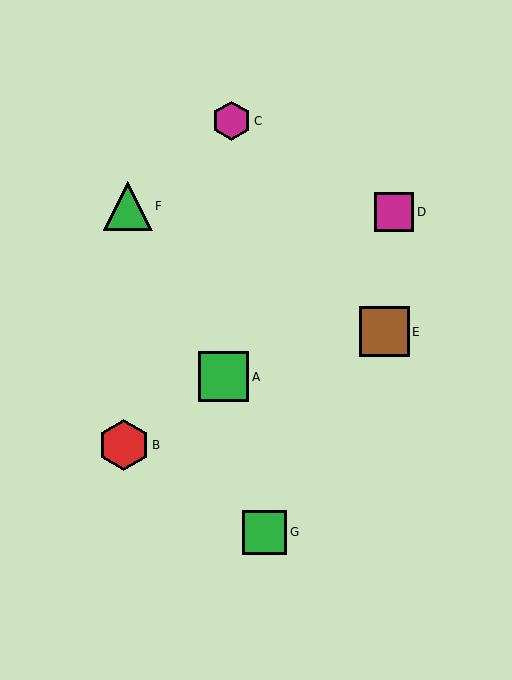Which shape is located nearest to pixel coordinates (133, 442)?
The red hexagon (labeled B) at (124, 445) is nearest to that location.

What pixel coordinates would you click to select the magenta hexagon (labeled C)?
Click at (231, 121) to select the magenta hexagon C.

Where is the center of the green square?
The center of the green square is at (265, 532).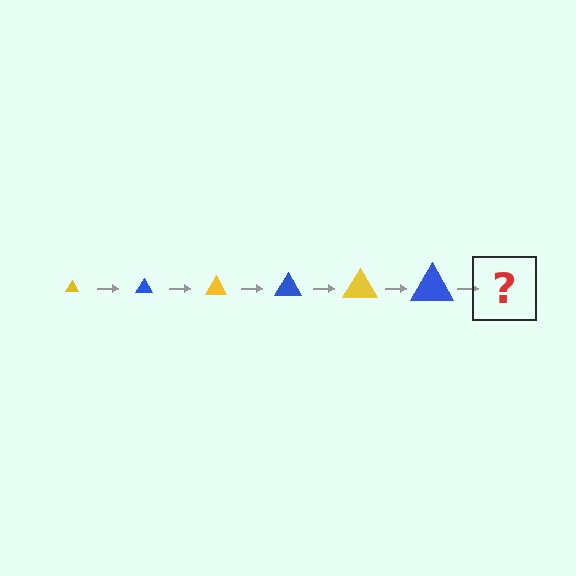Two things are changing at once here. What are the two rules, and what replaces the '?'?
The two rules are that the triangle grows larger each step and the color cycles through yellow and blue. The '?' should be a yellow triangle, larger than the previous one.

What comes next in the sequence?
The next element should be a yellow triangle, larger than the previous one.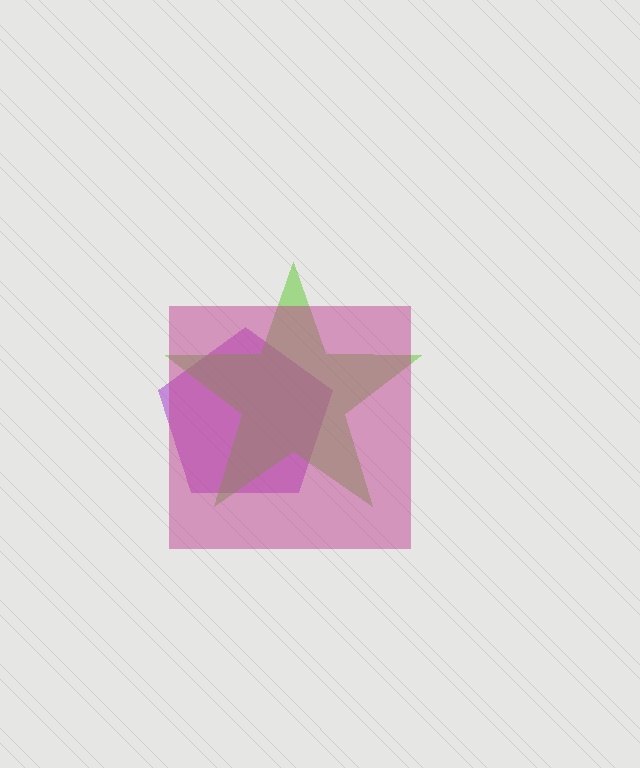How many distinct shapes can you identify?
There are 3 distinct shapes: a purple pentagon, a lime star, a magenta square.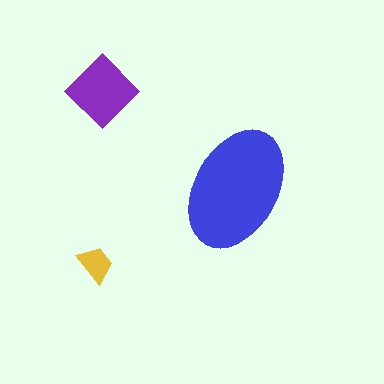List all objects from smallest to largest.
The yellow trapezoid, the purple diamond, the blue ellipse.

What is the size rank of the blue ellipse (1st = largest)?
1st.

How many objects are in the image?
There are 3 objects in the image.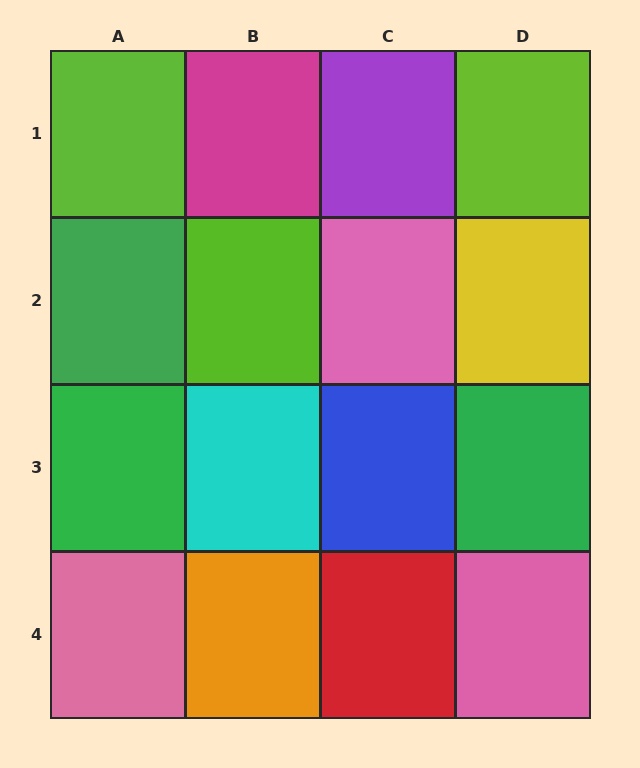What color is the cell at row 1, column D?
Lime.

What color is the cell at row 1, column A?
Lime.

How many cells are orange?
1 cell is orange.